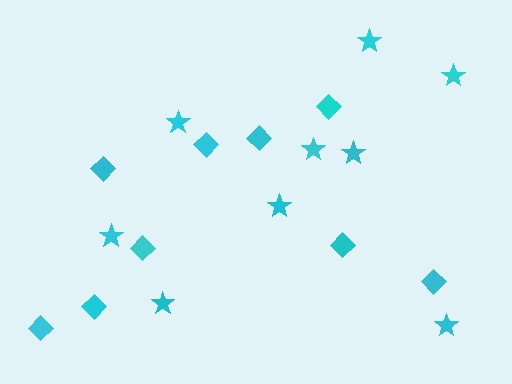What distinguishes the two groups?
There are 2 groups: one group of diamonds (9) and one group of stars (9).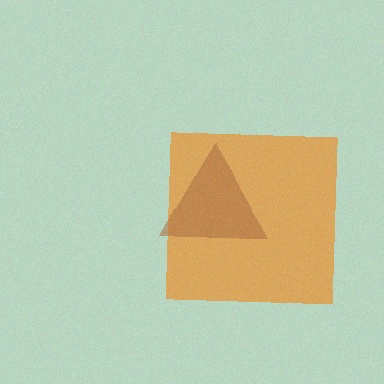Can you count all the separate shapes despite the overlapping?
Yes, there are 2 separate shapes.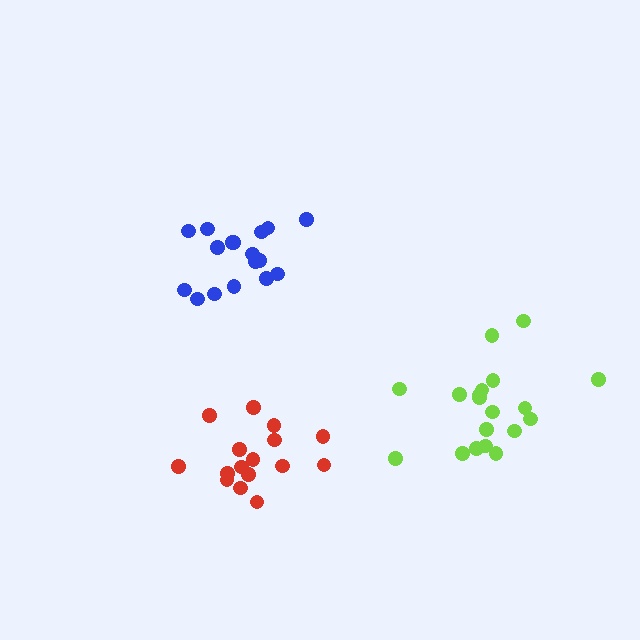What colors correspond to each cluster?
The clusters are colored: red, blue, lime.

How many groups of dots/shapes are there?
There are 3 groups.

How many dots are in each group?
Group 1: 16 dots, Group 2: 17 dots, Group 3: 19 dots (52 total).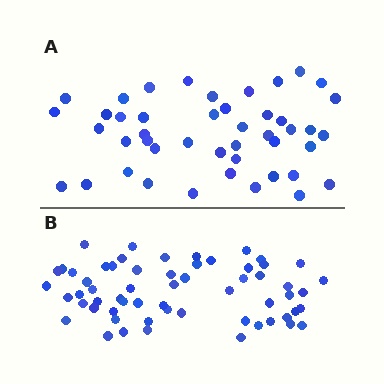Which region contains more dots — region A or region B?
Region B (the bottom region) has more dots.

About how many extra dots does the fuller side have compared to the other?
Region B has approximately 15 more dots than region A.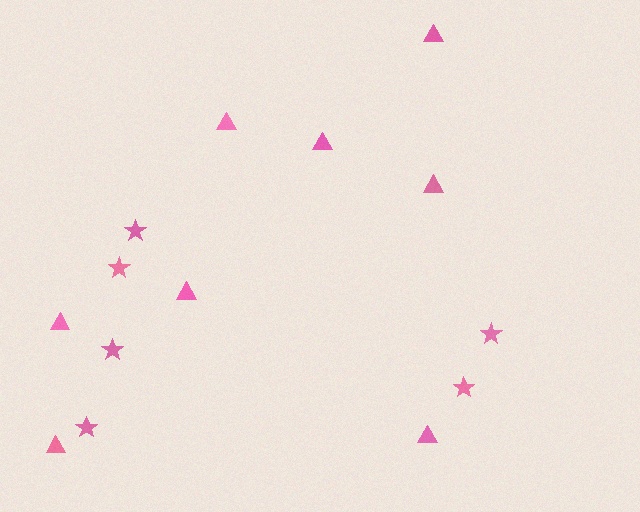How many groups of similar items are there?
There are 2 groups: one group of triangles (8) and one group of stars (6).